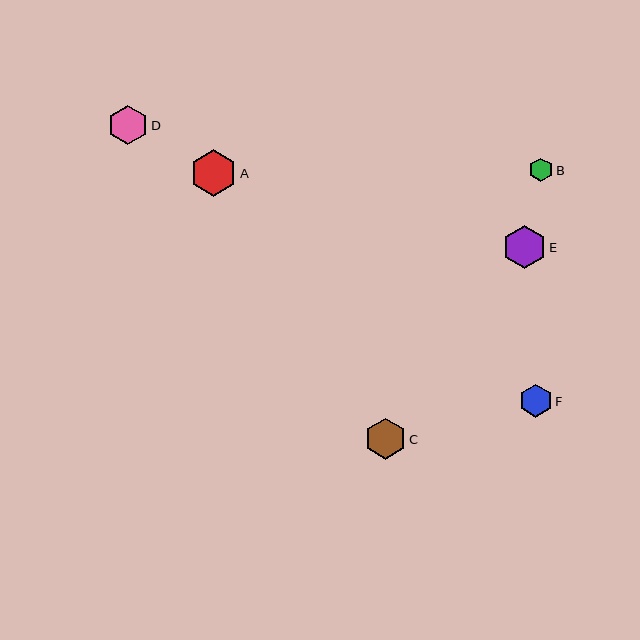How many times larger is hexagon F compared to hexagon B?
Hexagon F is approximately 1.4 times the size of hexagon B.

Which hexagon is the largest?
Hexagon A is the largest with a size of approximately 47 pixels.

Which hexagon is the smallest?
Hexagon B is the smallest with a size of approximately 24 pixels.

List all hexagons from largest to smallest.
From largest to smallest: A, E, C, D, F, B.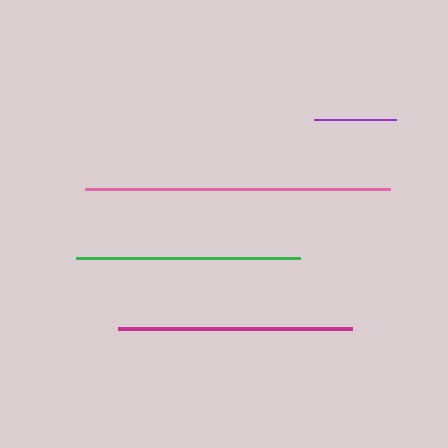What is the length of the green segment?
The green segment is approximately 224 pixels long.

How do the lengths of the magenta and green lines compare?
The magenta and green lines are approximately the same length.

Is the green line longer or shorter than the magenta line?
The magenta line is longer than the green line.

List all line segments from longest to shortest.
From longest to shortest: pink, magenta, green, purple.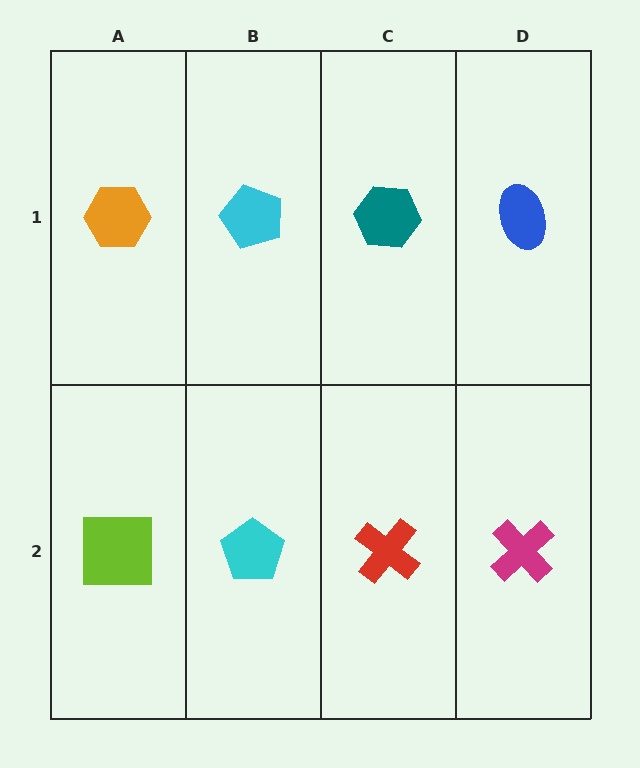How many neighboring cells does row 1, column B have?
3.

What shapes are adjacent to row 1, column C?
A red cross (row 2, column C), a cyan pentagon (row 1, column B), a blue ellipse (row 1, column D).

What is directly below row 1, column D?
A magenta cross.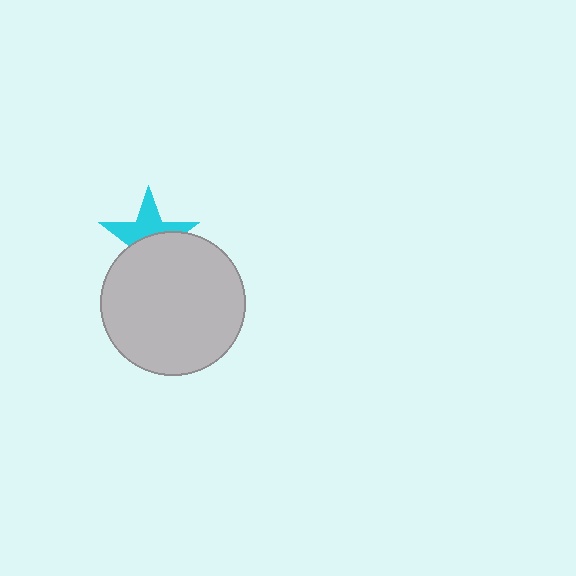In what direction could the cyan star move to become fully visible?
The cyan star could move up. That would shift it out from behind the light gray circle entirely.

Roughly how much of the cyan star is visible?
About half of it is visible (roughly 50%).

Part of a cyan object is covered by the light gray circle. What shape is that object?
It is a star.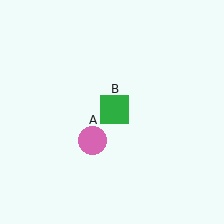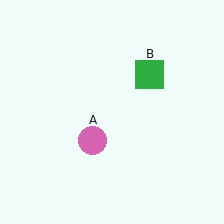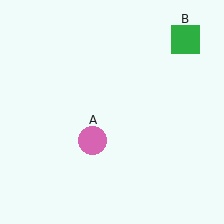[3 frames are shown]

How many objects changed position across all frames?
1 object changed position: green square (object B).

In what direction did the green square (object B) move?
The green square (object B) moved up and to the right.